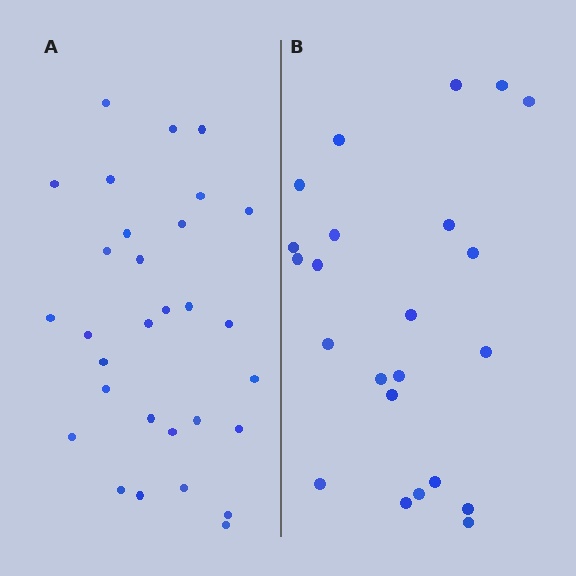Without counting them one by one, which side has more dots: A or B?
Region A (the left region) has more dots.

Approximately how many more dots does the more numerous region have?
Region A has roughly 8 or so more dots than region B.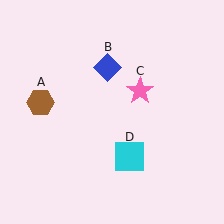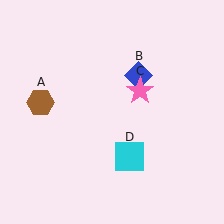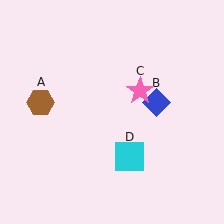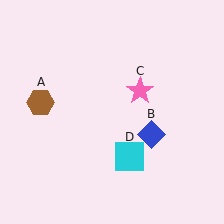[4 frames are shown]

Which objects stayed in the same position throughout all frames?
Brown hexagon (object A) and pink star (object C) and cyan square (object D) remained stationary.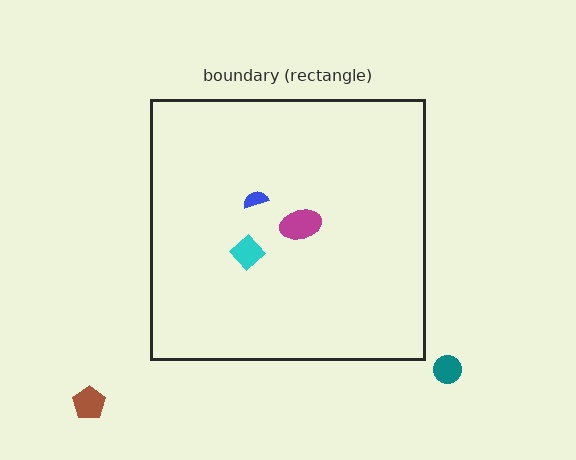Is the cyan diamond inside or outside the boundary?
Inside.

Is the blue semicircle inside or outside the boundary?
Inside.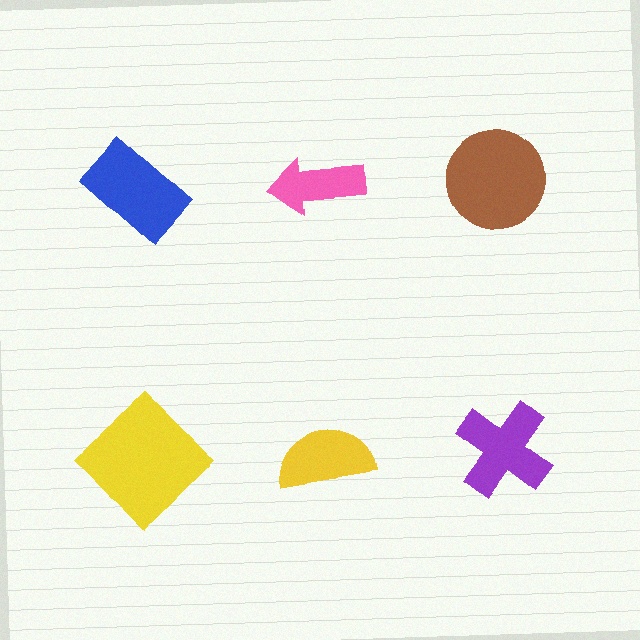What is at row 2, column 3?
A purple cross.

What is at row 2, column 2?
A yellow semicircle.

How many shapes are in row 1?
3 shapes.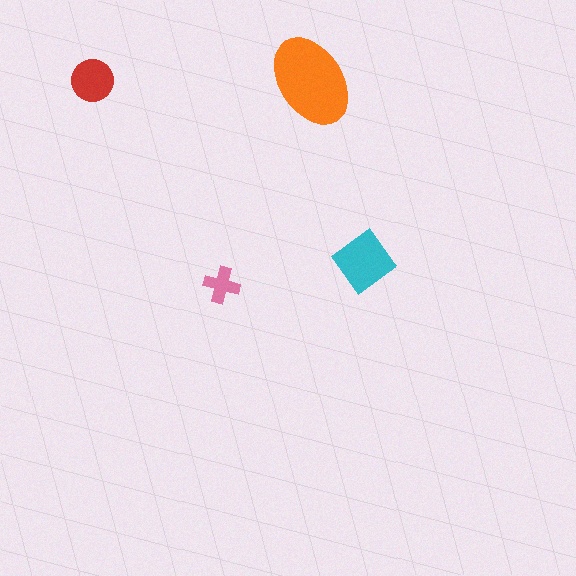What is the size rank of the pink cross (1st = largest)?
4th.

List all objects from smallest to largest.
The pink cross, the red circle, the cyan diamond, the orange ellipse.